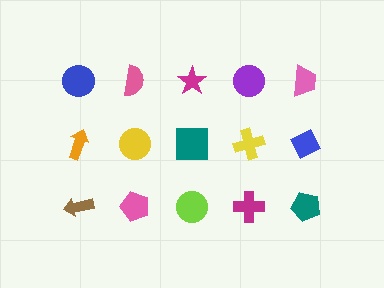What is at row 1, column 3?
A magenta star.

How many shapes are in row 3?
5 shapes.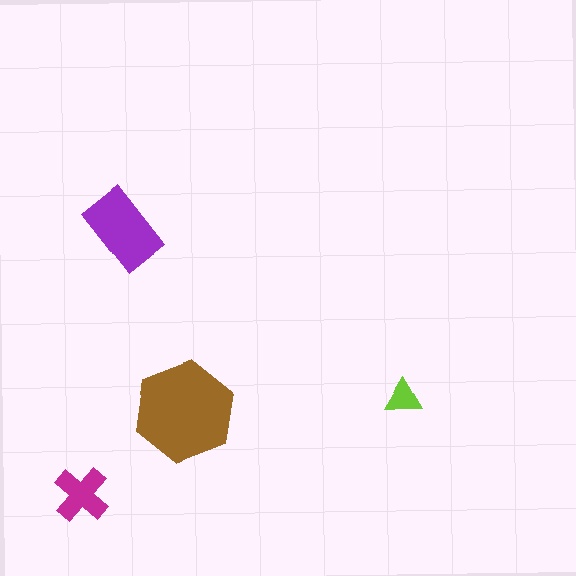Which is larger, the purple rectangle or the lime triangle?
The purple rectangle.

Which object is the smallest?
The lime triangle.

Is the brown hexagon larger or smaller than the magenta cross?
Larger.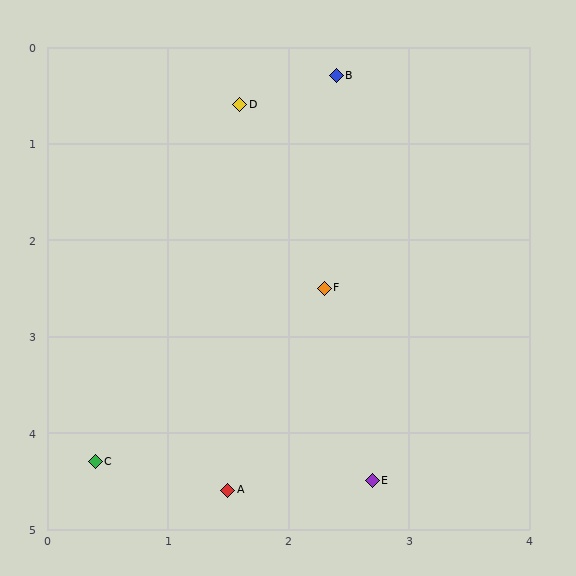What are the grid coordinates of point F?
Point F is at approximately (2.3, 2.5).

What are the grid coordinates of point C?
Point C is at approximately (0.4, 4.3).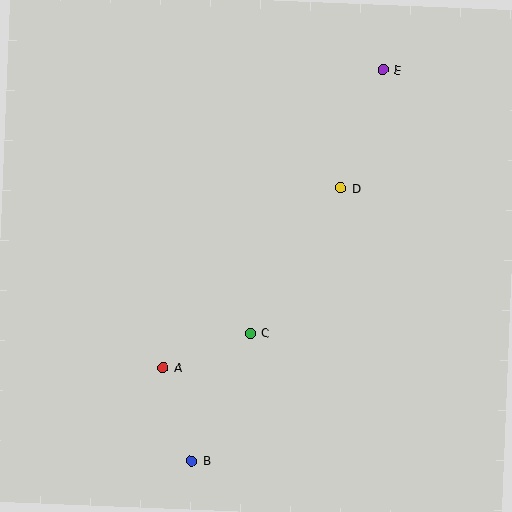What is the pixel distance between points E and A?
The distance between E and A is 370 pixels.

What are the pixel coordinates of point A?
Point A is at (163, 368).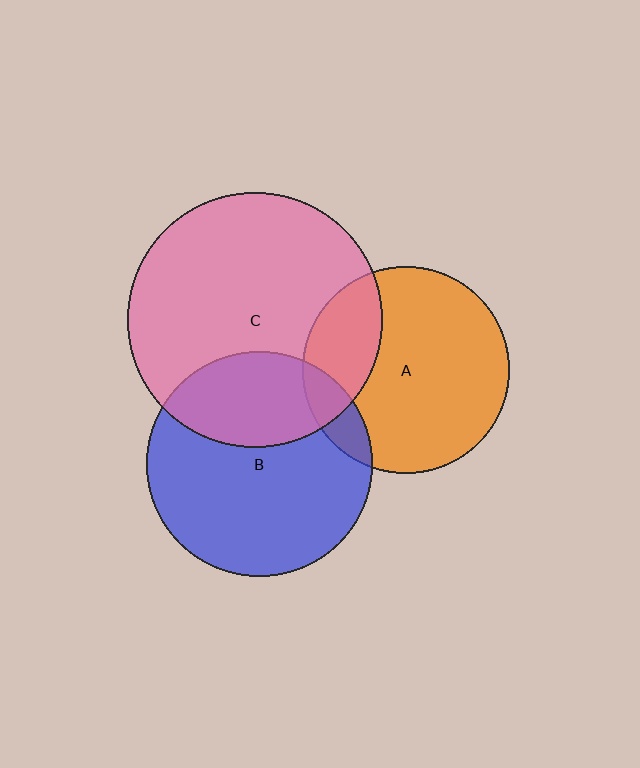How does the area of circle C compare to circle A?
Approximately 1.5 times.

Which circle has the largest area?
Circle C (pink).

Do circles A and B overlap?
Yes.